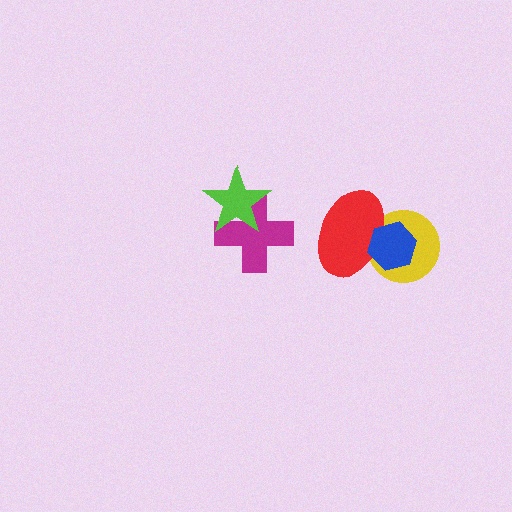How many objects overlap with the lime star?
1 object overlaps with the lime star.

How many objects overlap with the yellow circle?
2 objects overlap with the yellow circle.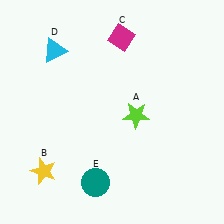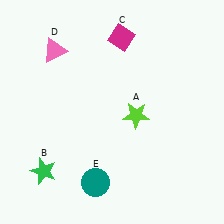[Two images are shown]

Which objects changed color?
B changed from yellow to green. D changed from cyan to pink.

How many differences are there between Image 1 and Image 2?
There are 2 differences between the two images.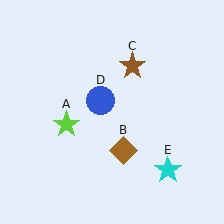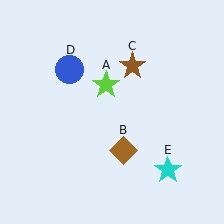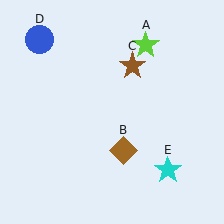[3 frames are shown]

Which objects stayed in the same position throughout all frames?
Brown diamond (object B) and brown star (object C) and cyan star (object E) remained stationary.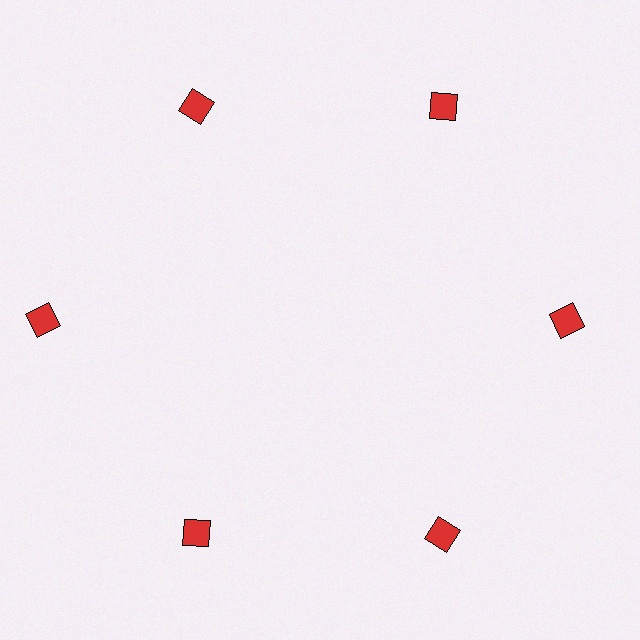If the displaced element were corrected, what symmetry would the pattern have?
It would have 6-fold rotational symmetry — the pattern would map onto itself every 60 degrees.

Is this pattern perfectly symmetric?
No. The 6 red squares are arranged in a ring, but one element near the 9 o'clock position is pushed outward from the center, breaking the 6-fold rotational symmetry.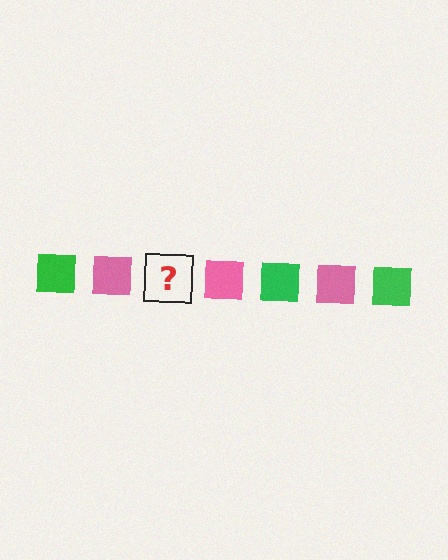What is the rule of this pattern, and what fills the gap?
The rule is that the pattern cycles through green, pink squares. The gap should be filled with a green square.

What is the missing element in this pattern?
The missing element is a green square.